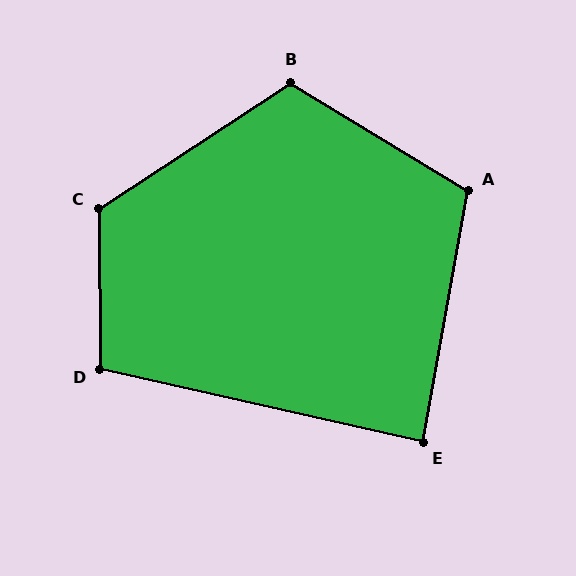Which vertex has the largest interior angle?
C, at approximately 123 degrees.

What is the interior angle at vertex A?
Approximately 111 degrees (obtuse).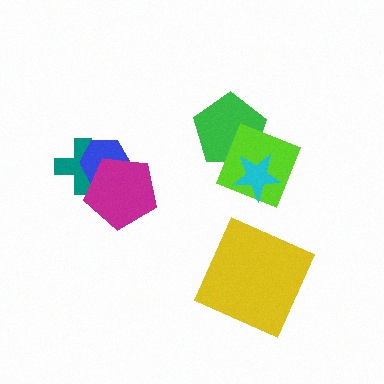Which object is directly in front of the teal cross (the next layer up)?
The blue hexagon is directly in front of the teal cross.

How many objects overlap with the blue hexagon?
2 objects overlap with the blue hexagon.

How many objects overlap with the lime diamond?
2 objects overlap with the lime diamond.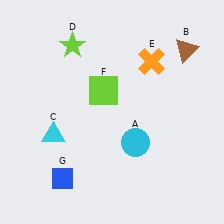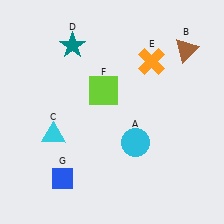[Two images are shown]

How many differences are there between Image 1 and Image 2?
There is 1 difference between the two images.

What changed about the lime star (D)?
In Image 1, D is lime. In Image 2, it changed to teal.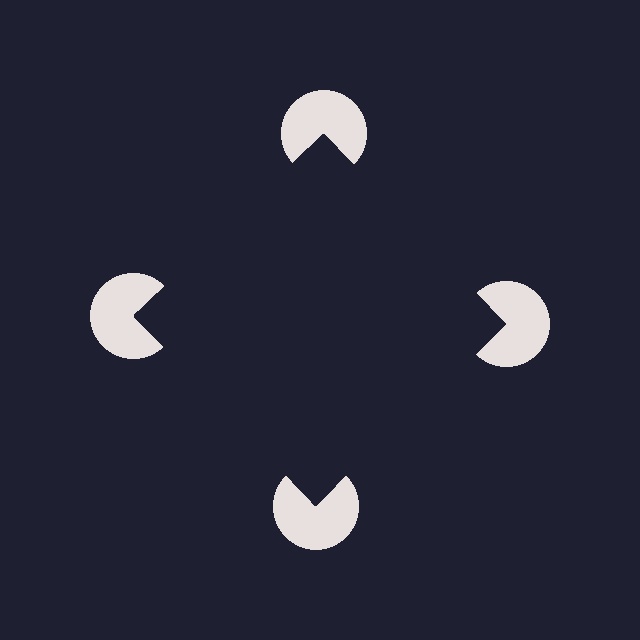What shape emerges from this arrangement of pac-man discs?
An illusory square — its edges are inferred from the aligned wedge cuts in the pac-man discs, not physically drawn.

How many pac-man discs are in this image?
There are 4 — one at each vertex of the illusory square.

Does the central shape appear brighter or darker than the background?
It typically appears slightly darker than the background, even though no actual brightness change is drawn.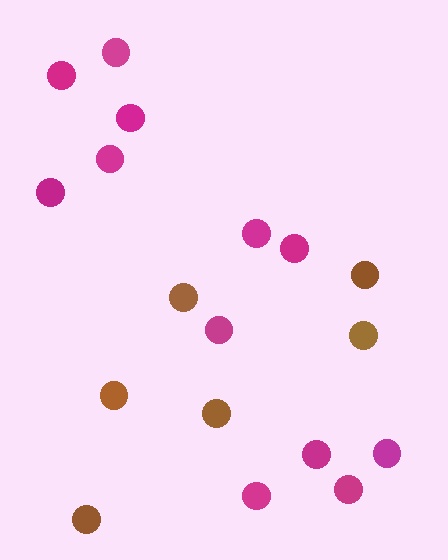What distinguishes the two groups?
There are 2 groups: one group of magenta circles (12) and one group of brown circles (6).